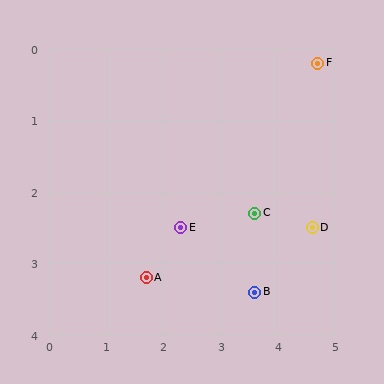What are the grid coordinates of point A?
Point A is at approximately (1.7, 3.2).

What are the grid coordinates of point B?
Point B is at approximately (3.6, 3.4).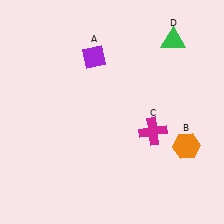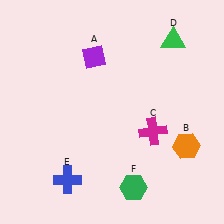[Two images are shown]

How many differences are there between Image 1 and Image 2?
There are 2 differences between the two images.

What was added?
A blue cross (E), a green hexagon (F) were added in Image 2.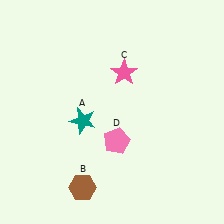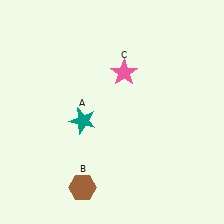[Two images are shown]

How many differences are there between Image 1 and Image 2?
There is 1 difference between the two images.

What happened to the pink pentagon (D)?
The pink pentagon (D) was removed in Image 2. It was in the bottom-right area of Image 1.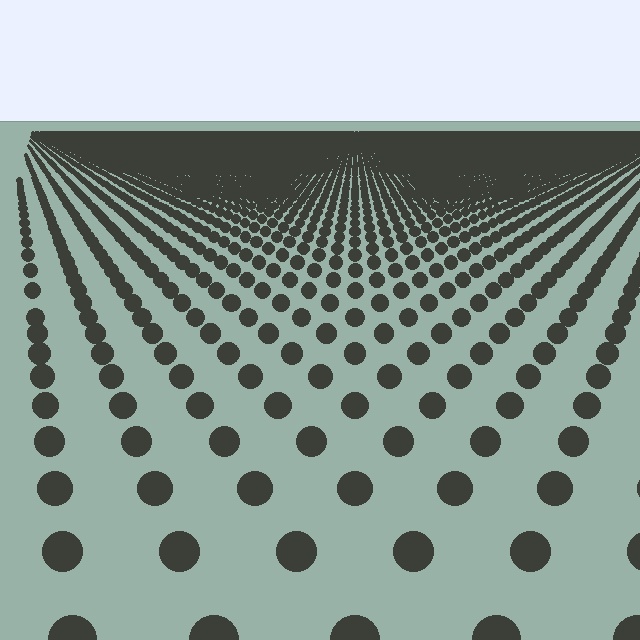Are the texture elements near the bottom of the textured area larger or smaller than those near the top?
Larger. Near the bottom, elements are closer to the viewer and appear at a bigger on-screen size.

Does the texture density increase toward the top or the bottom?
Density increases toward the top.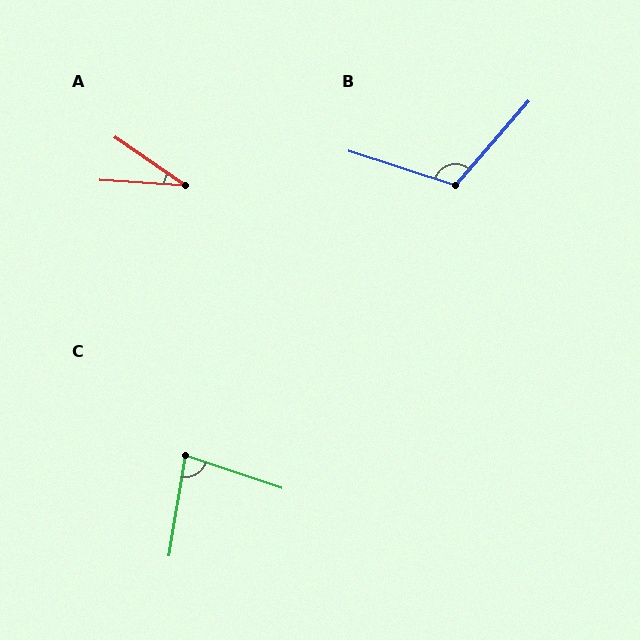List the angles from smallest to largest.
A (31°), C (81°), B (113°).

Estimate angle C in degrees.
Approximately 81 degrees.